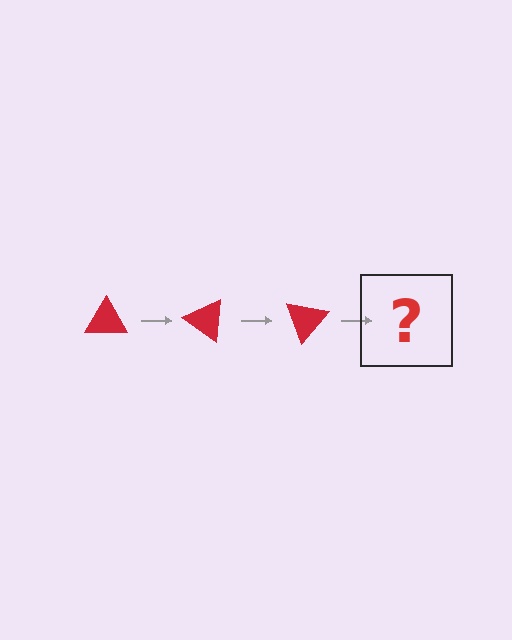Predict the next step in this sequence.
The next step is a red triangle rotated 105 degrees.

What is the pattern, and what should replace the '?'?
The pattern is that the triangle rotates 35 degrees each step. The '?' should be a red triangle rotated 105 degrees.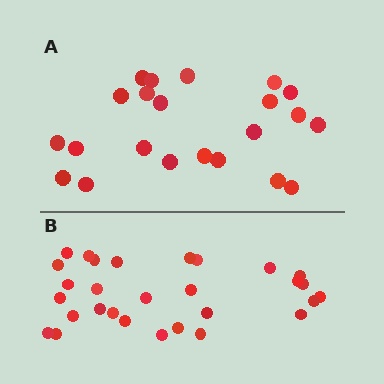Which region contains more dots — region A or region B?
Region B (the bottom region) has more dots.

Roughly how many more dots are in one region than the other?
Region B has roughly 8 or so more dots than region A.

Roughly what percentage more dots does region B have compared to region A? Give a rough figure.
About 30% more.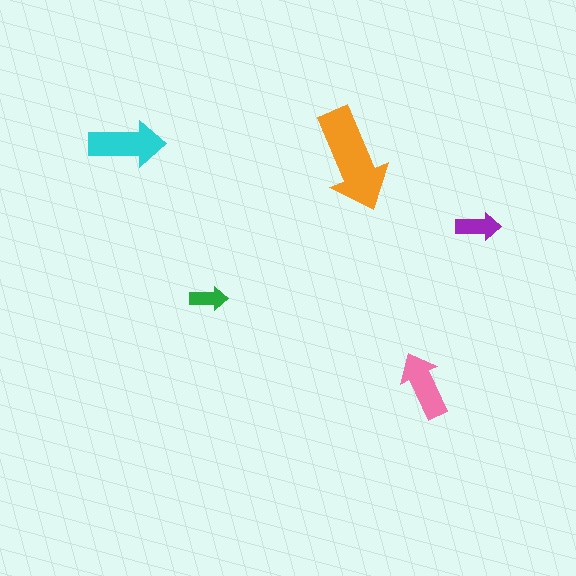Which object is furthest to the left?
The cyan arrow is leftmost.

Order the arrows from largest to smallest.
the orange one, the cyan one, the pink one, the purple one, the green one.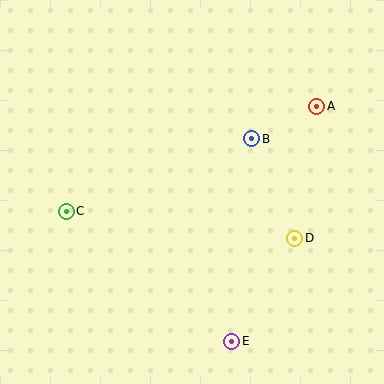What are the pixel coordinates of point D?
Point D is at (295, 238).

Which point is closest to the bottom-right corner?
Point E is closest to the bottom-right corner.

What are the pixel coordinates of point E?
Point E is at (232, 341).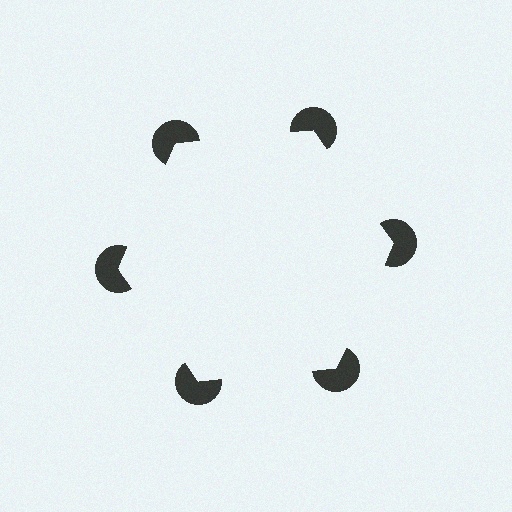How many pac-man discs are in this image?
There are 6 — one at each vertex of the illusory hexagon.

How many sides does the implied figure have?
6 sides.